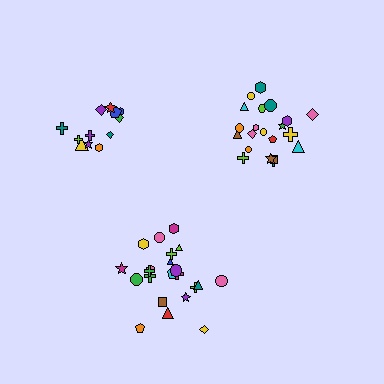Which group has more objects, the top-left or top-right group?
The top-right group.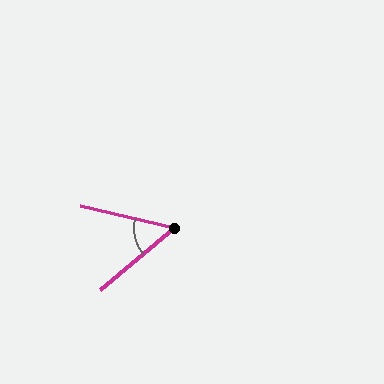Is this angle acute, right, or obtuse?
It is acute.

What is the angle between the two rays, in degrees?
Approximately 53 degrees.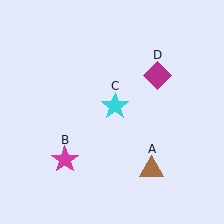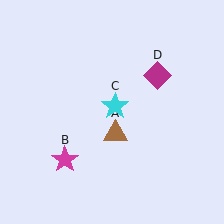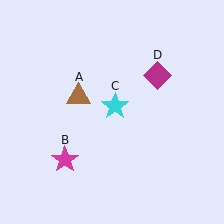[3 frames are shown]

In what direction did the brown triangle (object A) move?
The brown triangle (object A) moved up and to the left.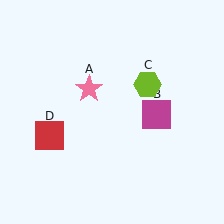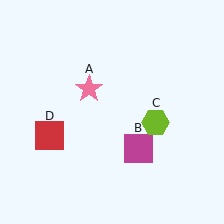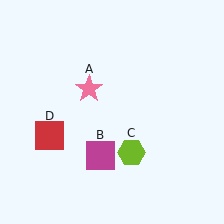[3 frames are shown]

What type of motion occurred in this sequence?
The magenta square (object B), lime hexagon (object C) rotated clockwise around the center of the scene.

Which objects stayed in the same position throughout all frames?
Pink star (object A) and red square (object D) remained stationary.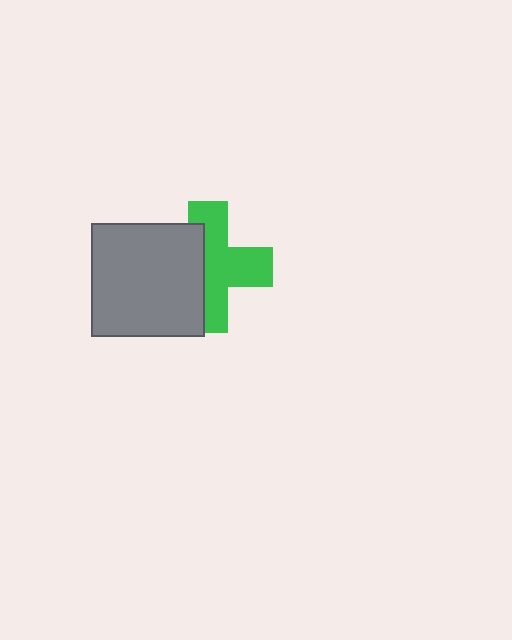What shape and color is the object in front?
The object in front is a gray square.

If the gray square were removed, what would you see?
You would see the complete green cross.